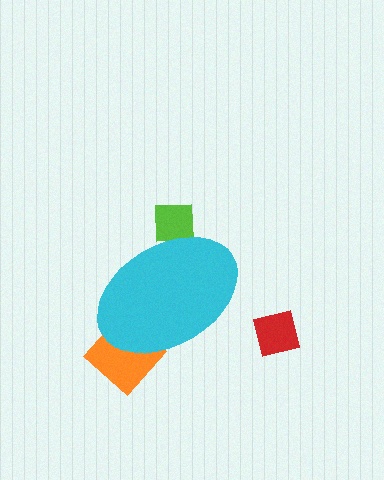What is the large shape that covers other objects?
A cyan ellipse.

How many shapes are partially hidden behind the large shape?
3 shapes are partially hidden.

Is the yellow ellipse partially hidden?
Yes, the yellow ellipse is partially hidden behind the cyan ellipse.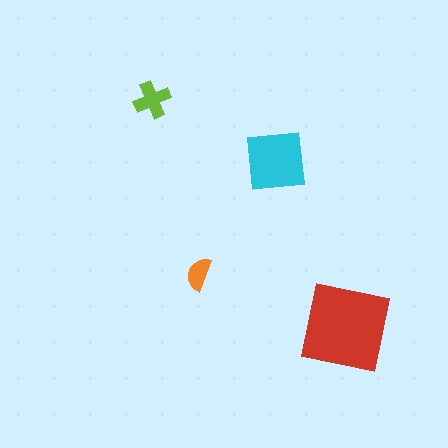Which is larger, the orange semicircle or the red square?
The red square.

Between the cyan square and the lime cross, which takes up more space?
The cyan square.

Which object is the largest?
The red square.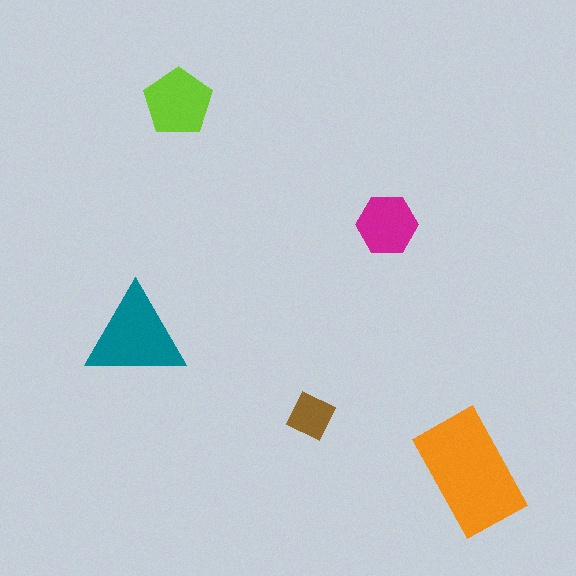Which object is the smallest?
The brown square.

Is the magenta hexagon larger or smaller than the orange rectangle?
Smaller.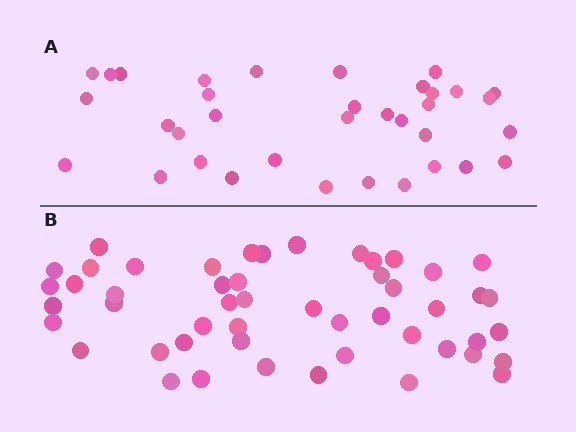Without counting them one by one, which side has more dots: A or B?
Region B (the bottom region) has more dots.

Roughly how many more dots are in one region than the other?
Region B has approximately 15 more dots than region A.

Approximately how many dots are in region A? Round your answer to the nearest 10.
About 40 dots. (The exact count is 35, which rounds to 40.)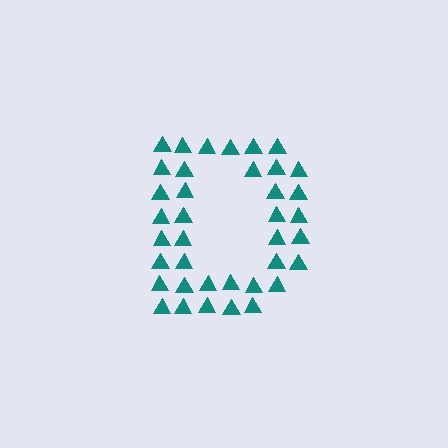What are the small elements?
The small elements are triangles.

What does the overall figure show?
The overall figure shows the letter D.